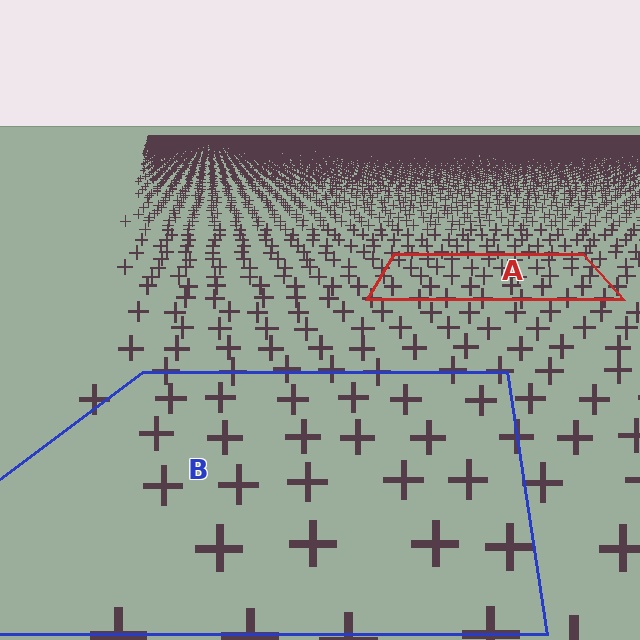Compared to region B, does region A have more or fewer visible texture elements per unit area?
Region A has more texture elements per unit area — they are packed more densely because it is farther away.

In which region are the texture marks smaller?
The texture marks are smaller in region A, because it is farther away.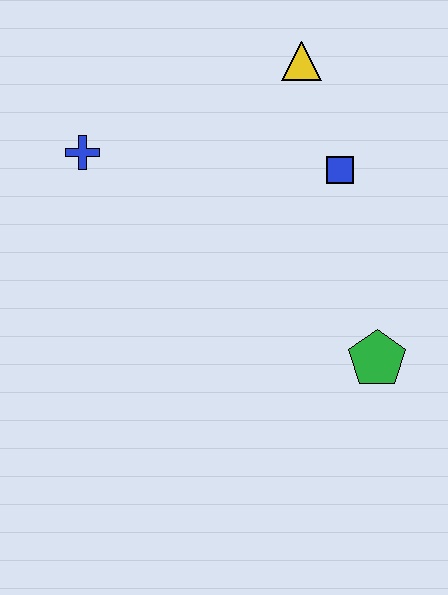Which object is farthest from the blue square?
The blue cross is farthest from the blue square.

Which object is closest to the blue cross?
The yellow triangle is closest to the blue cross.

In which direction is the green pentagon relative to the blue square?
The green pentagon is below the blue square.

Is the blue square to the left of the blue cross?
No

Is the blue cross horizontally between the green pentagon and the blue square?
No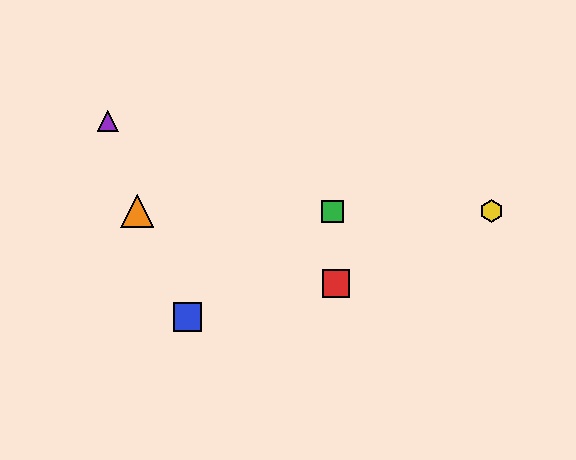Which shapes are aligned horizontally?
The green square, the yellow hexagon, the orange triangle are aligned horizontally.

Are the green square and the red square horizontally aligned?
No, the green square is at y≈211 and the red square is at y≈284.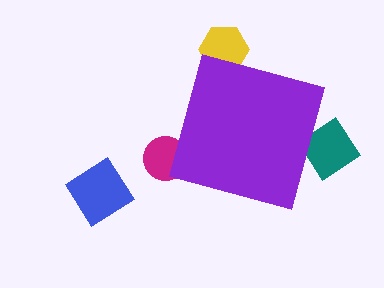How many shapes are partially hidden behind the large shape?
3 shapes are partially hidden.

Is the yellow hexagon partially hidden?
Yes, the yellow hexagon is partially hidden behind the purple diamond.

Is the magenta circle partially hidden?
Yes, the magenta circle is partially hidden behind the purple diamond.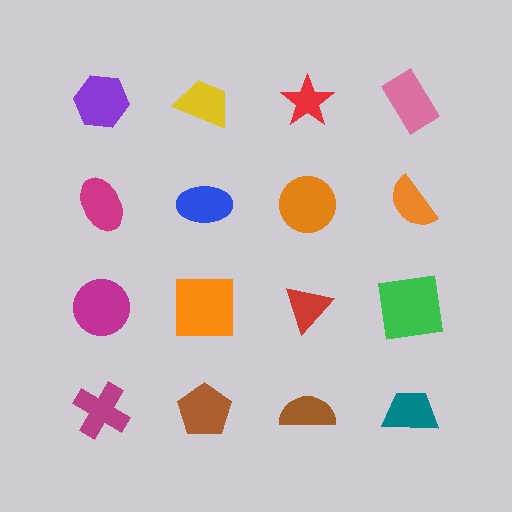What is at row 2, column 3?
An orange circle.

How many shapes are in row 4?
4 shapes.